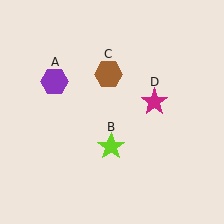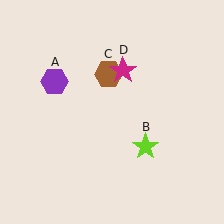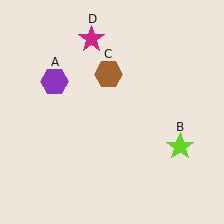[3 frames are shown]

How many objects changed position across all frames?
2 objects changed position: lime star (object B), magenta star (object D).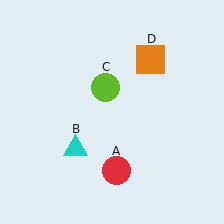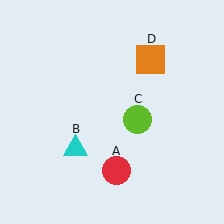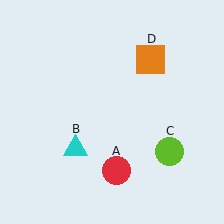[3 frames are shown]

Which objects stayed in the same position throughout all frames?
Red circle (object A) and cyan triangle (object B) and orange square (object D) remained stationary.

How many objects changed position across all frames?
1 object changed position: lime circle (object C).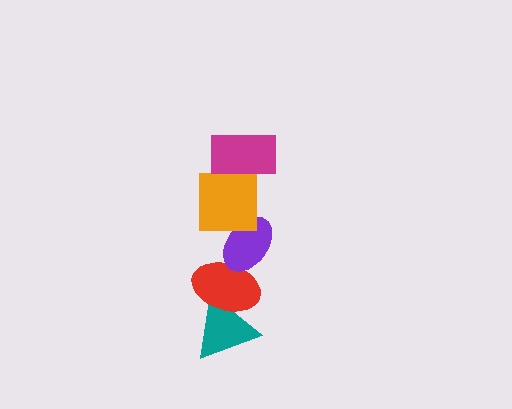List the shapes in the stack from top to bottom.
From top to bottom: the magenta rectangle, the orange square, the purple ellipse, the red ellipse, the teal triangle.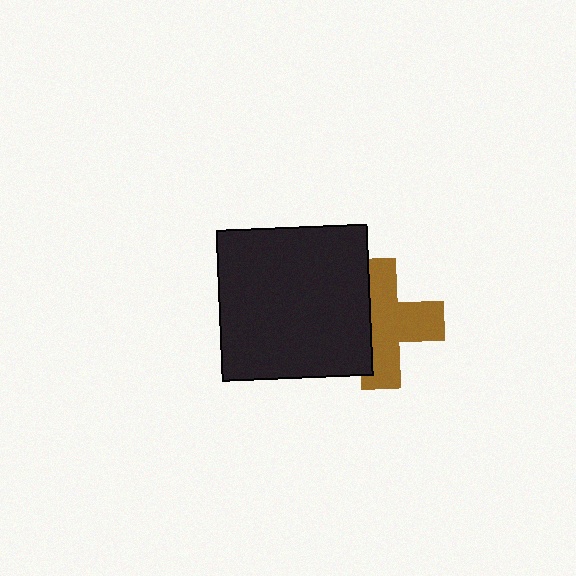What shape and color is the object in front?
The object in front is a black square.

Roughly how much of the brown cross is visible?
About half of it is visible (roughly 64%).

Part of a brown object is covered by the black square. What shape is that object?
It is a cross.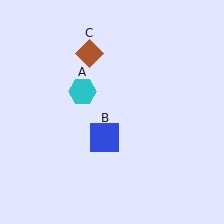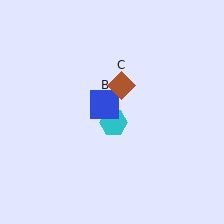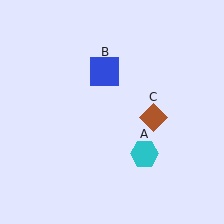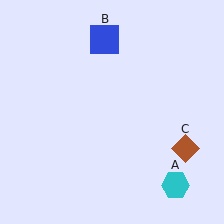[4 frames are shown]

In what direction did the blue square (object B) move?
The blue square (object B) moved up.